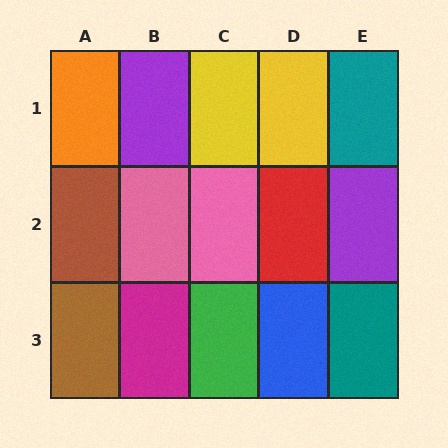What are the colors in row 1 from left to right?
Orange, purple, yellow, yellow, teal.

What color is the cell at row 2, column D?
Red.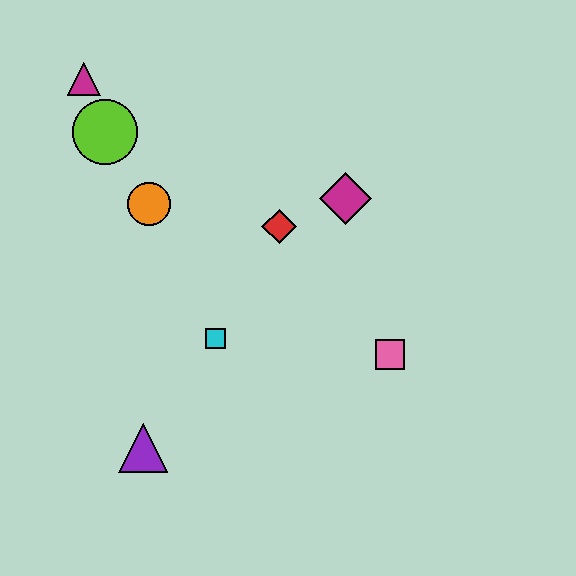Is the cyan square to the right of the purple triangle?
Yes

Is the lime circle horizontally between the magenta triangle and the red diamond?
Yes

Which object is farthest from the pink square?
The magenta triangle is farthest from the pink square.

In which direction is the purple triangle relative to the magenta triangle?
The purple triangle is below the magenta triangle.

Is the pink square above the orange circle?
No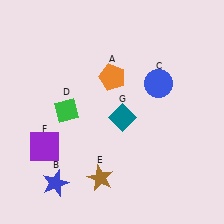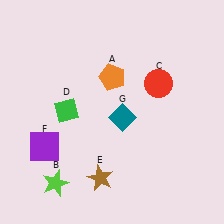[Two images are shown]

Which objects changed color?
B changed from blue to lime. C changed from blue to red.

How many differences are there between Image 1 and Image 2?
There are 2 differences between the two images.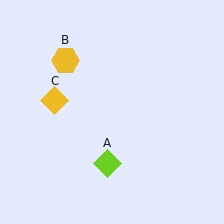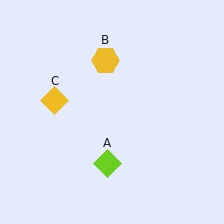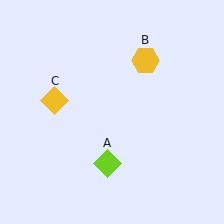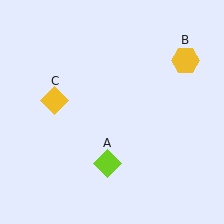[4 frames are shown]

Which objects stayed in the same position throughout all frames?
Lime diamond (object A) and yellow diamond (object C) remained stationary.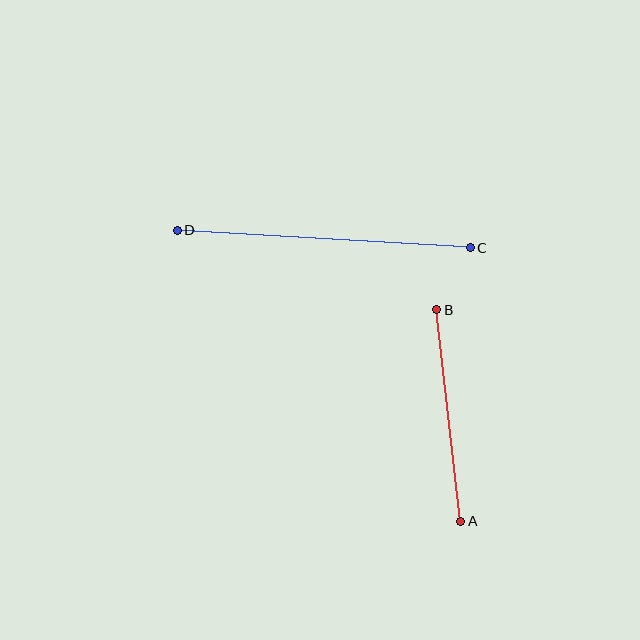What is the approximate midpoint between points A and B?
The midpoint is at approximately (449, 415) pixels.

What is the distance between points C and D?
The distance is approximately 294 pixels.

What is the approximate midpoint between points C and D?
The midpoint is at approximately (324, 239) pixels.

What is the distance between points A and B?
The distance is approximately 213 pixels.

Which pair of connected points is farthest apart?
Points C and D are farthest apart.